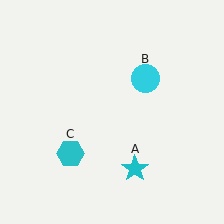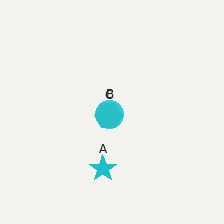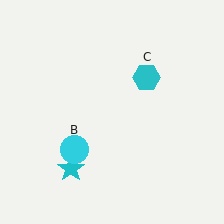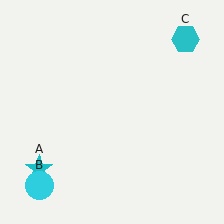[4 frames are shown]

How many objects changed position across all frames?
3 objects changed position: cyan star (object A), cyan circle (object B), cyan hexagon (object C).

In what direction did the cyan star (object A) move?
The cyan star (object A) moved left.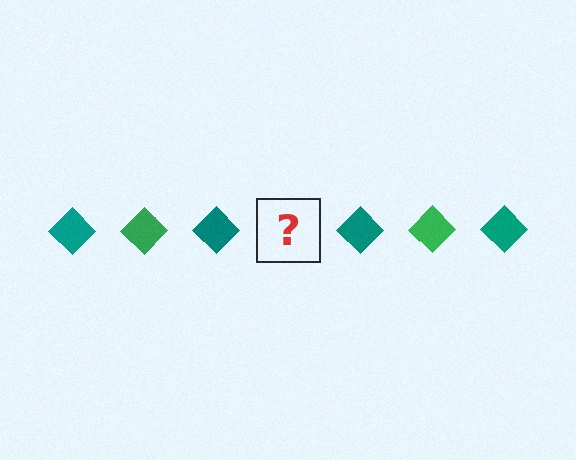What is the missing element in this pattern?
The missing element is a green diamond.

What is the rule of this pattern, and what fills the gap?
The rule is that the pattern cycles through teal, green diamonds. The gap should be filled with a green diamond.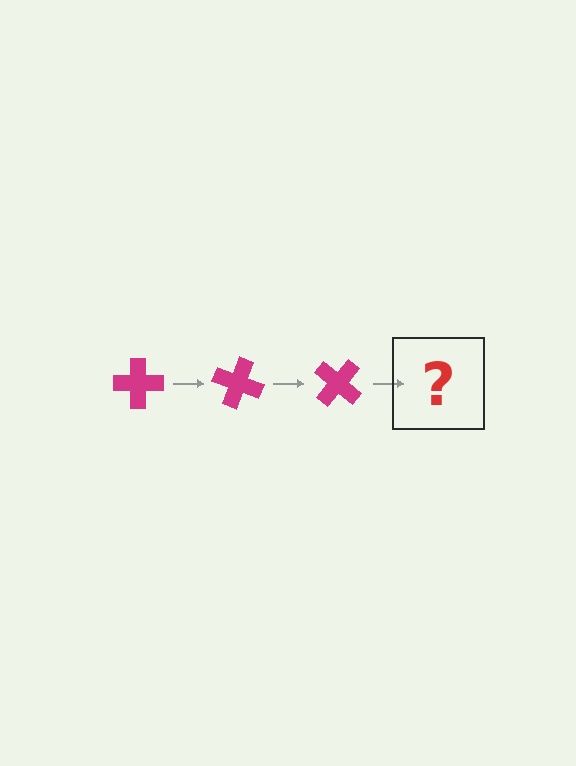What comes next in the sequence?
The next element should be a magenta cross rotated 60 degrees.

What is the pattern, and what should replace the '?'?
The pattern is that the cross rotates 20 degrees each step. The '?' should be a magenta cross rotated 60 degrees.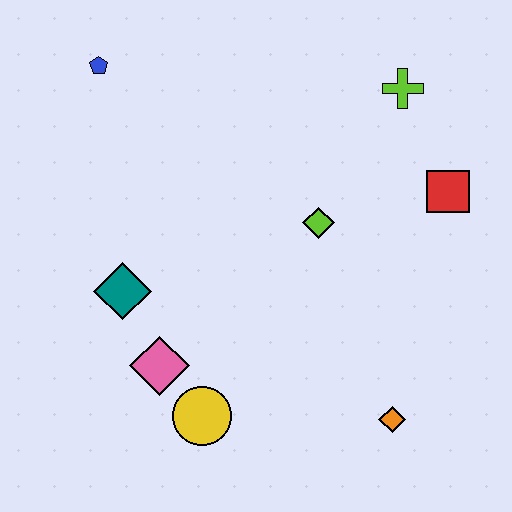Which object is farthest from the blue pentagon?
The orange diamond is farthest from the blue pentagon.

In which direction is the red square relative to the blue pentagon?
The red square is to the right of the blue pentagon.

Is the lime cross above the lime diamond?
Yes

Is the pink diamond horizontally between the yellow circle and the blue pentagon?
Yes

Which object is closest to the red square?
The lime cross is closest to the red square.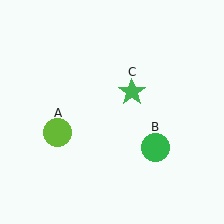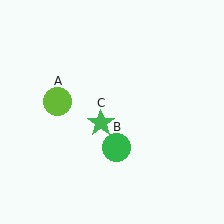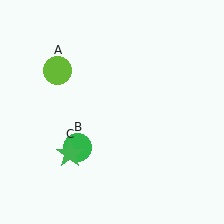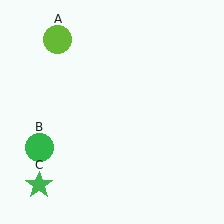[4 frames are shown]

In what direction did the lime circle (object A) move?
The lime circle (object A) moved up.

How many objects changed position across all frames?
3 objects changed position: lime circle (object A), green circle (object B), green star (object C).